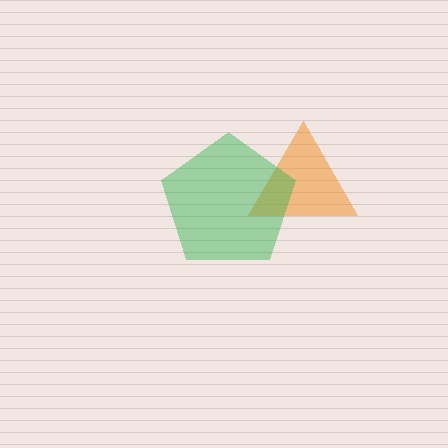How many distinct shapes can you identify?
There are 2 distinct shapes: an orange triangle, a green pentagon.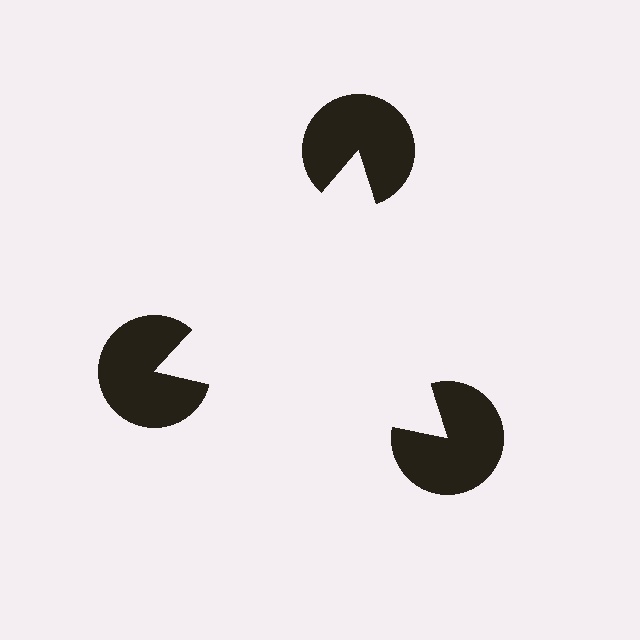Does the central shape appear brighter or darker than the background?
It typically appears slightly brighter than the background, even though no actual brightness change is drawn.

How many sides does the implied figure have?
3 sides.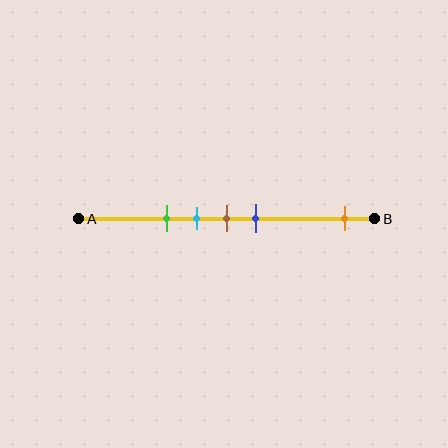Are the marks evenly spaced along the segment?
No, the marks are not evenly spaced.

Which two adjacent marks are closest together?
The cyan and brown marks are the closest adjacent pair.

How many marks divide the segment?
There are 5 marks dividing the segment.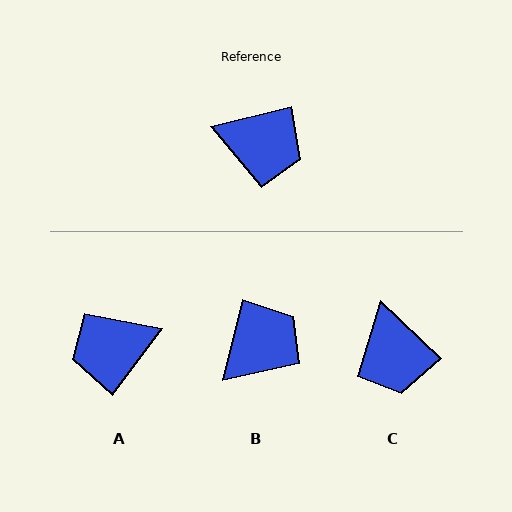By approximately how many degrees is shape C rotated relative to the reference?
Approximately 57 degrees clockwise.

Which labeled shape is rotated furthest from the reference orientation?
A, about 141 degrees away.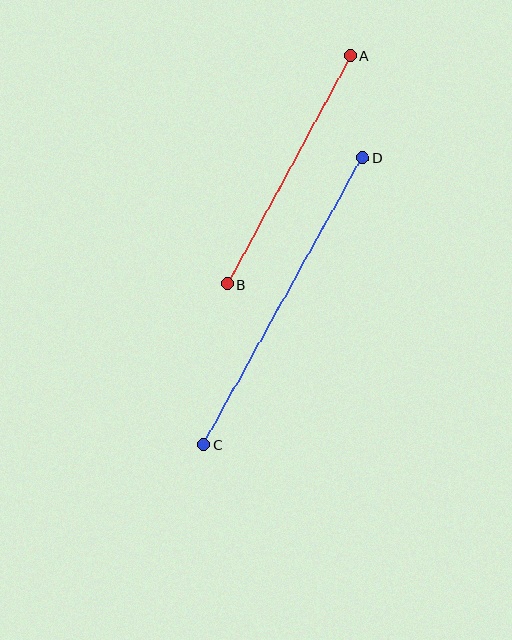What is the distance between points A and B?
The distance is approximately 259 pixels.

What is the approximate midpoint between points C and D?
The midpoint is at approximately (283, 301) pixels.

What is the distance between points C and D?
The distance is approximately 328 pixels.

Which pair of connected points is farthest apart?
Points C and D are farthest apart.